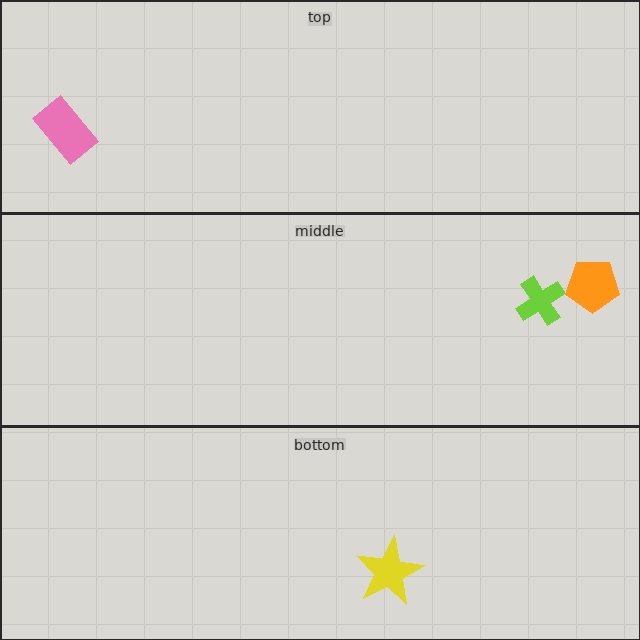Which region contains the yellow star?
The bottom region.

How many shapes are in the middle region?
2.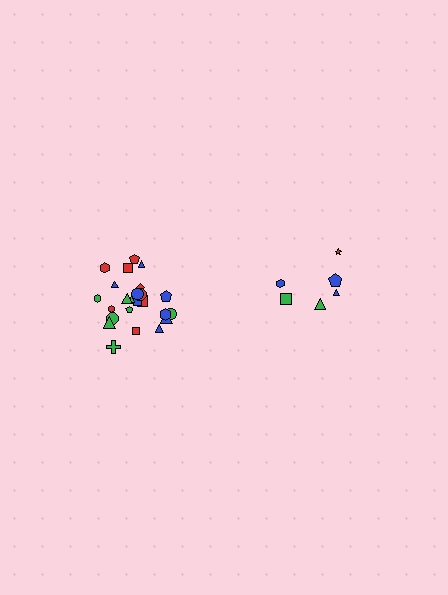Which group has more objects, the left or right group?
The left group.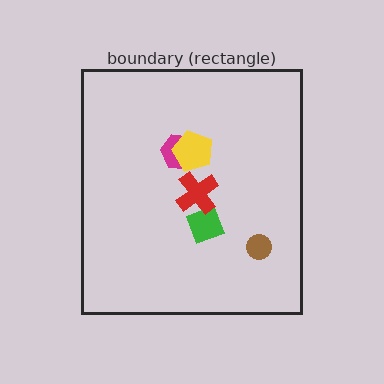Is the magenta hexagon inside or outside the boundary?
Inside.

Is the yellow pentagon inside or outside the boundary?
Inside.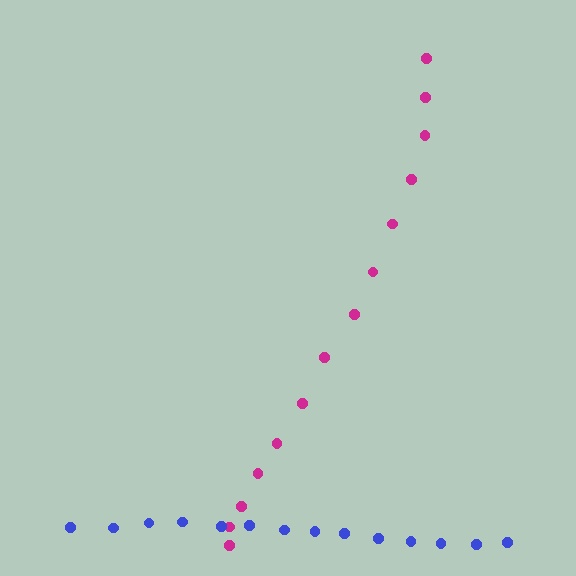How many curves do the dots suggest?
There are 2 distinct paths.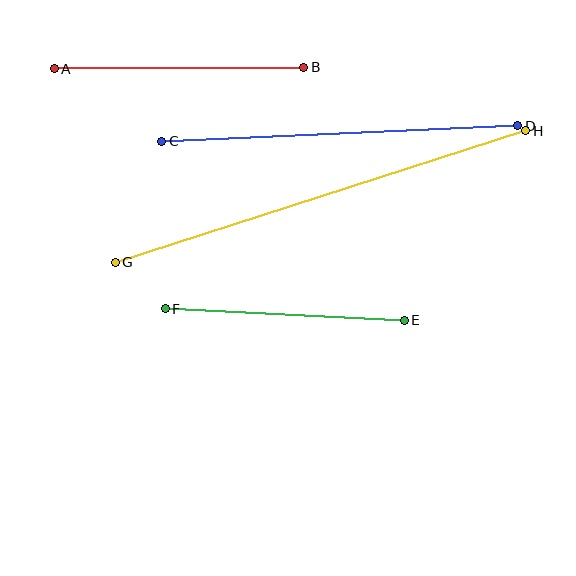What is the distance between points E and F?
The distance is approximately 239 pixels.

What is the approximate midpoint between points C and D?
The midpoint is at approximately (340, 134) pixels.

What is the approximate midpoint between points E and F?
The midpoint is at approximately (285, 314) pixels.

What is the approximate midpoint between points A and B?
The midpoint is at approximately (179, 68) pixels.